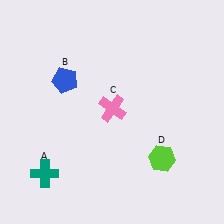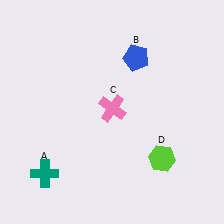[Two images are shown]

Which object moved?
The blue pentagon (B) moved right.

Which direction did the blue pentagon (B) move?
The blue pentagon (B) moved right.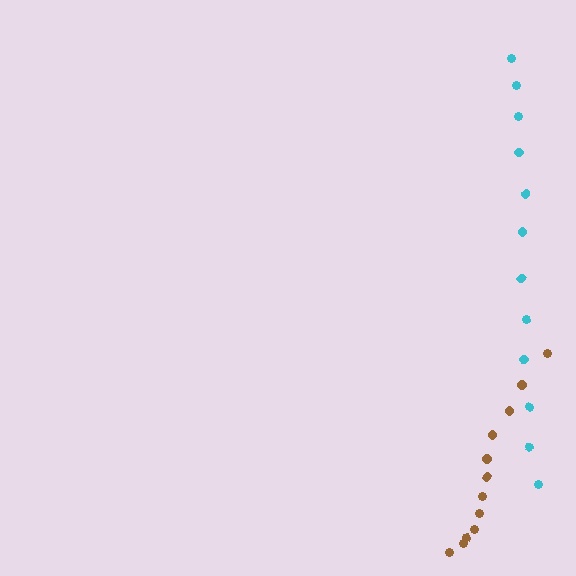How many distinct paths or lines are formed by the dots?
There are 2 distinct paths.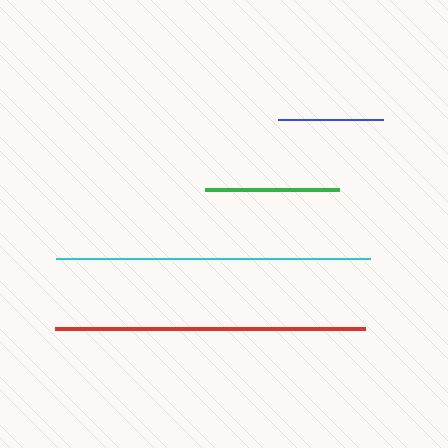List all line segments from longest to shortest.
From longest to shortest: cyan, red, green, blue.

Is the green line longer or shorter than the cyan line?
The cyan line is longer than the green line.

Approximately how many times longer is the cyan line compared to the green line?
The cyan line is approximately 2.3 times the length of the green line.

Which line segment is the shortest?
The blue line is the shortest at approximately 105 pixels.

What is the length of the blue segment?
The blue segment is approximately 105 pixels long.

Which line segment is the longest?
The cyan line is the longest at approximately 314 pixels.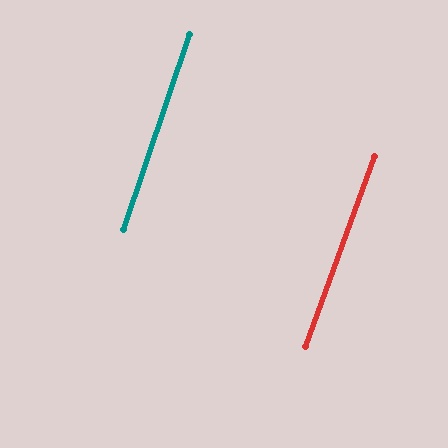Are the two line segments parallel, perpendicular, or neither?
Parallel — their directions differ by only 1.1°.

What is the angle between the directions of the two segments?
Approximately 1 degree.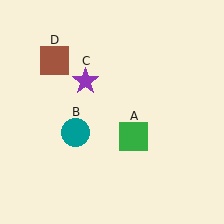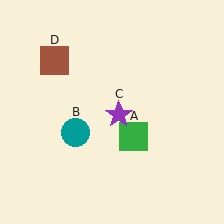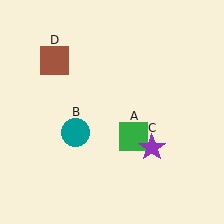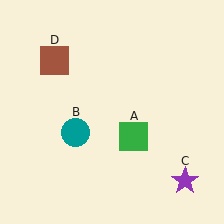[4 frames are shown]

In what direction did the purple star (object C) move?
The purple star (object C) moved down and to the right.